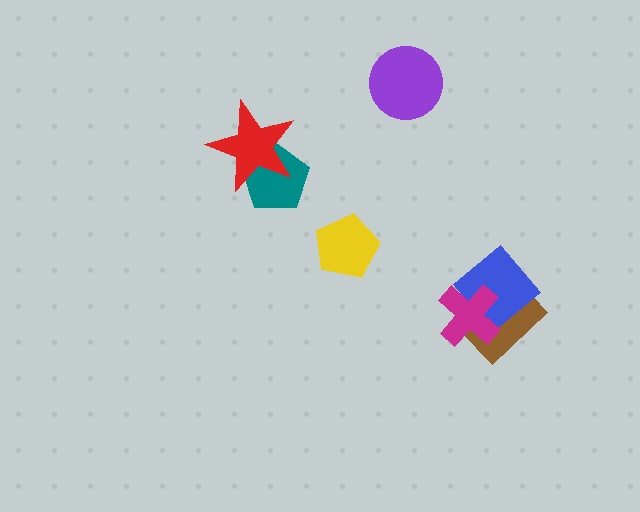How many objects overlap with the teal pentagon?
1 object overlaps with the teal pentagon.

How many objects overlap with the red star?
1 object overlaps with the red star.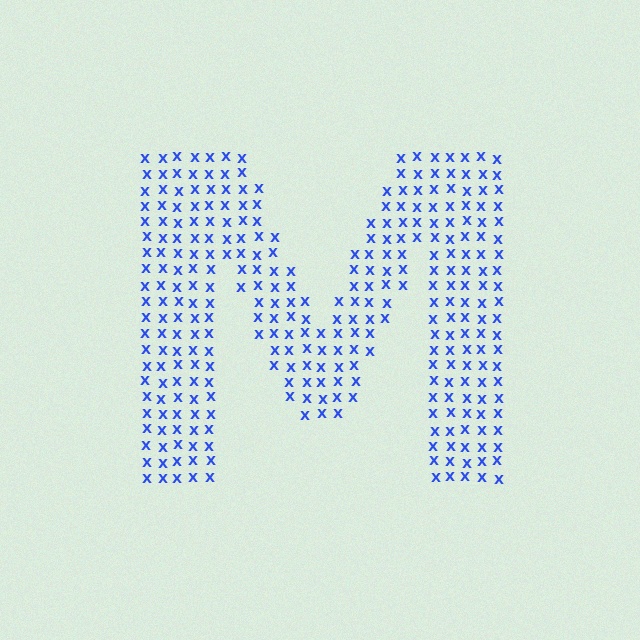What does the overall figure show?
The overall figure shows the letter M.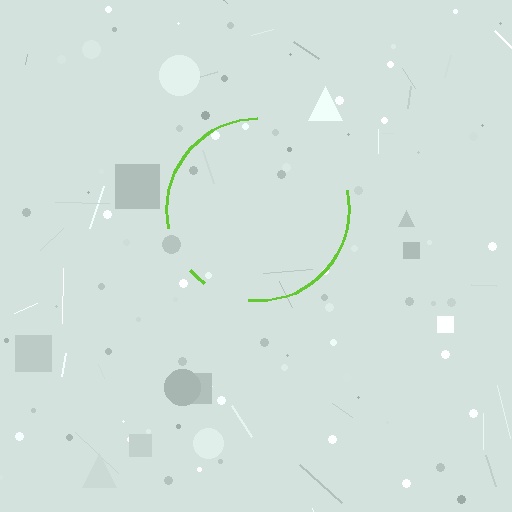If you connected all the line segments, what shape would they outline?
They would outline a circle.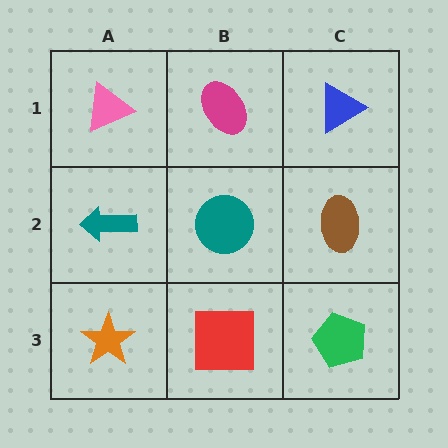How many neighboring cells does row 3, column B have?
3.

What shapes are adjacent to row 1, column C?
A brown ellipse (row 2, column C), a magenta ellipse (row 1, column B).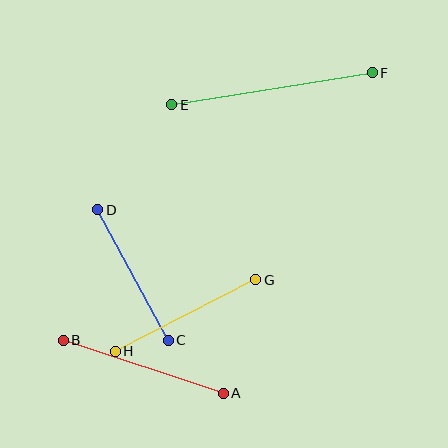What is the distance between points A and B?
The distance is approximately 168 pixels.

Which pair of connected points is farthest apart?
Points E and F are farthest apart.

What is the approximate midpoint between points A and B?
The midpoint is at approximately (143, 367) pixels.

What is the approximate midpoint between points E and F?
The midpoint is at approximately (272, 89) pixels.